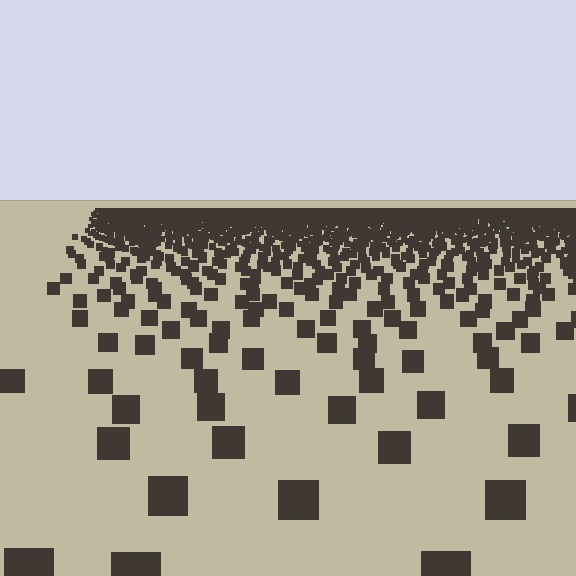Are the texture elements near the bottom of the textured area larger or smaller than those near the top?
Larger. Near the bottom, elements are closer to the viewer and appear at a bigger on-screen size.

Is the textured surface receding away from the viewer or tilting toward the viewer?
The surface is receding away from the viewer. Texture elements get smaller and denser toward the top.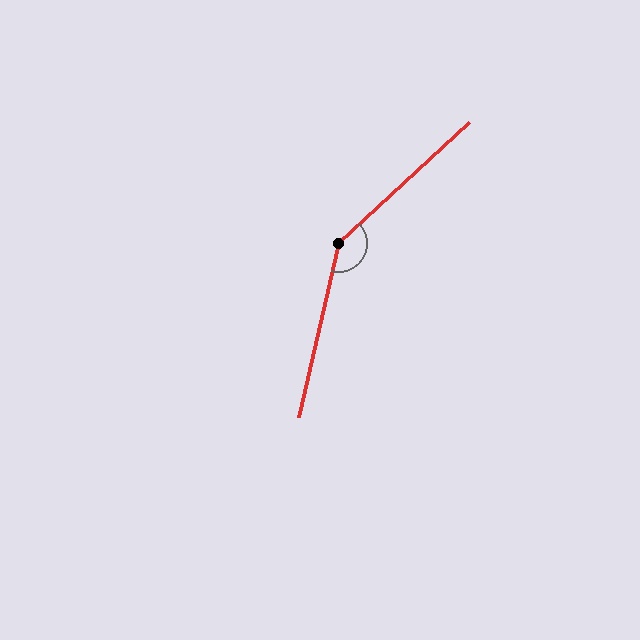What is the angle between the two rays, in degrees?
Approximately 145 degrees.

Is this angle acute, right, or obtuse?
It is obtuse.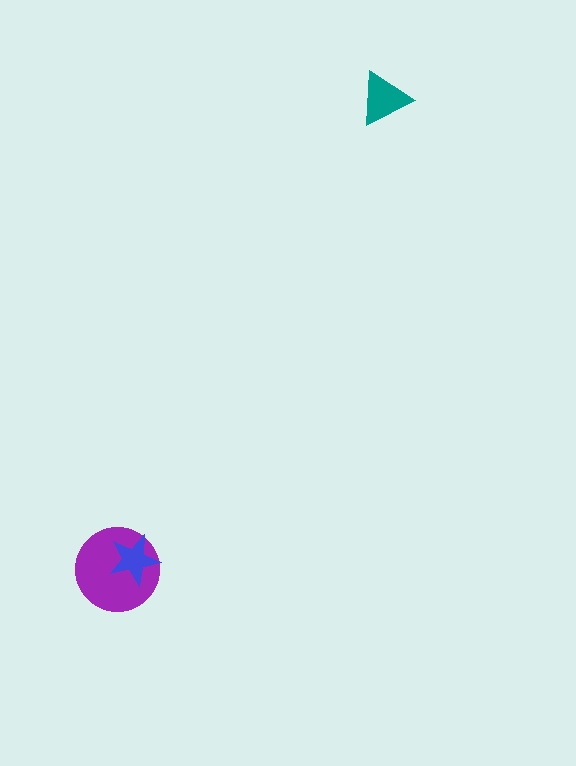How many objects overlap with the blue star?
1 object overlaps with the blue star.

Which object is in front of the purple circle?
The blue star is in front of the purple circle.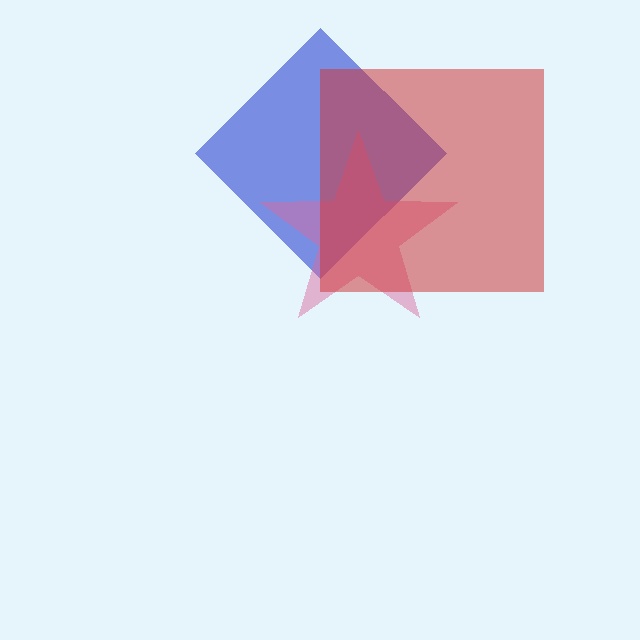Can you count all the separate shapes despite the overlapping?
Yes, there are 3 separate shapes.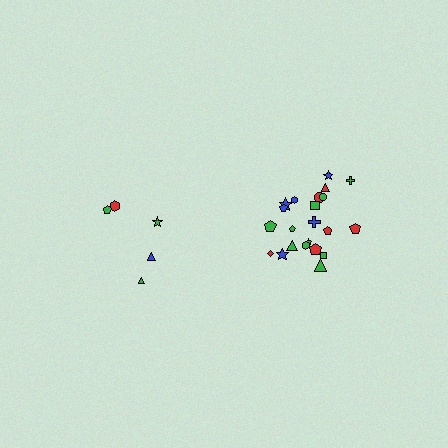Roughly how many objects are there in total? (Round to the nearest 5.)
Roughly 25 objects in total.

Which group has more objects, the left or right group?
The right group.